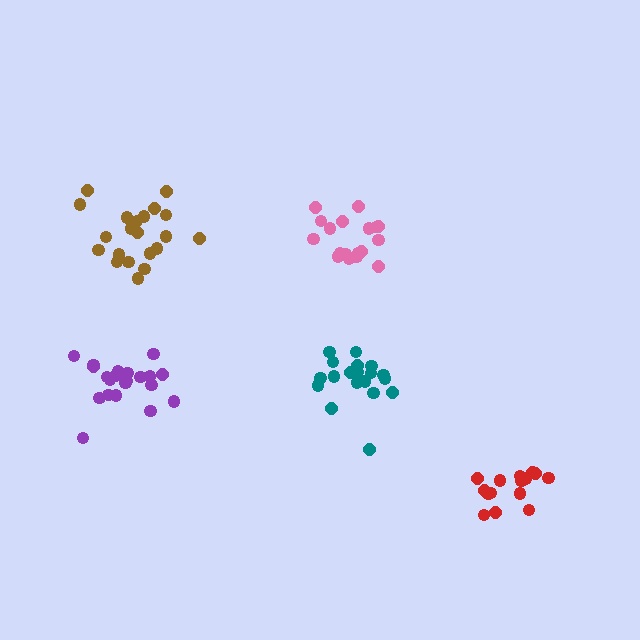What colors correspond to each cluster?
The clusters are colored: red, teal, brown, pink, purple.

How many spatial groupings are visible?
There are 5 spatial groupings.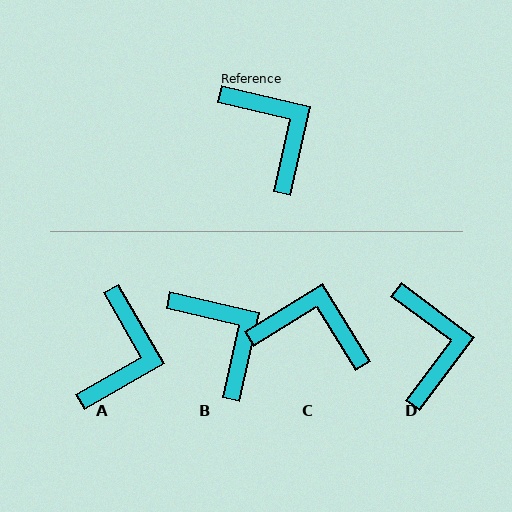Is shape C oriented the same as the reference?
No, it is off by about 44 degrees.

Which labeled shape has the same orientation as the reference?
B.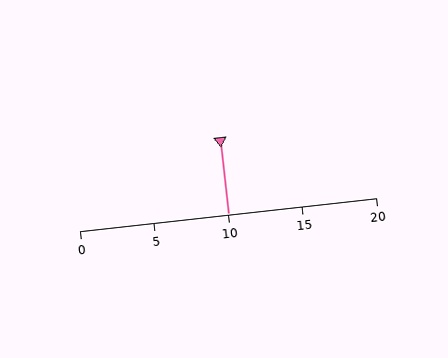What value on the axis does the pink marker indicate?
The marker indicates approximately 10.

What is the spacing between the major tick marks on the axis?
The major ticks are spaced 5 apart.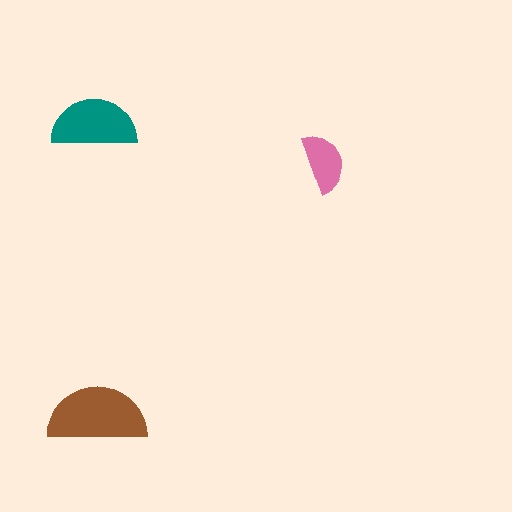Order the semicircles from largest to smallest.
the brown one, the teal one, the pink one.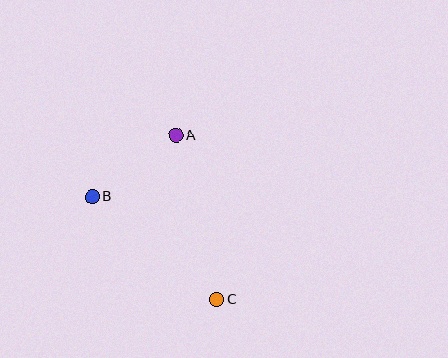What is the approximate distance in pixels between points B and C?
The distance between B and C is approximately 162 pixels.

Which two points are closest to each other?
Points A and B are closest to each other.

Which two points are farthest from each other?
Points A and C are farthest from each other.